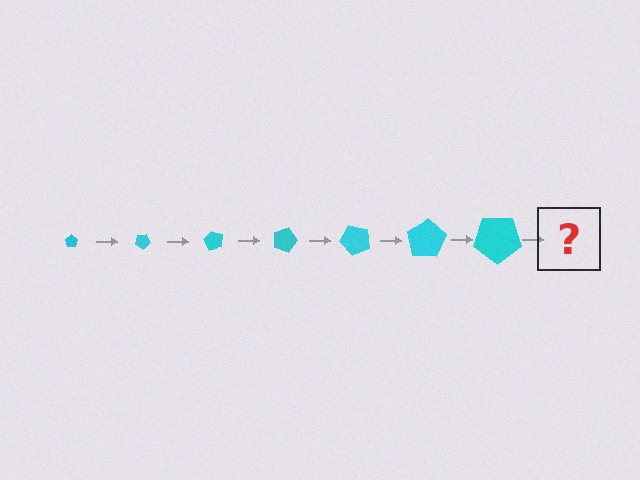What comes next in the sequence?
The next element should be a pentagon, larger than the previous one and rotated 210 degrees from the start.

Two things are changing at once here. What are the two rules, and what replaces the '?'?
The two rules are that the pentagon grows larger each step and it rotates 30 degrees each step. The '?' should be a pentagon, larger than the previous one and rotated 210 degrees from the start.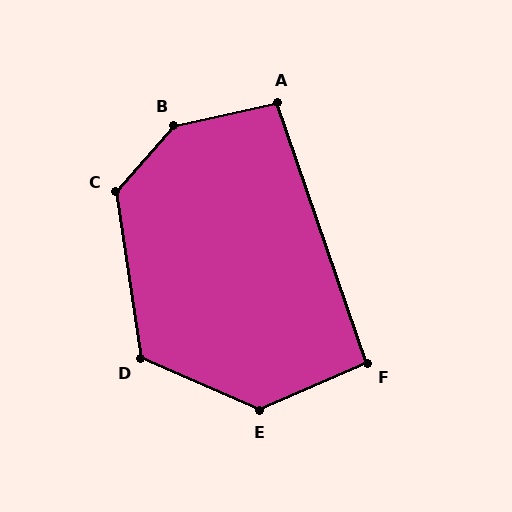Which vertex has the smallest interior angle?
F, at approximately 95 degrees.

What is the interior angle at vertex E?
Approximately 133 degrees (obtuse).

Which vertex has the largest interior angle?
B, at approximately 143 degrees.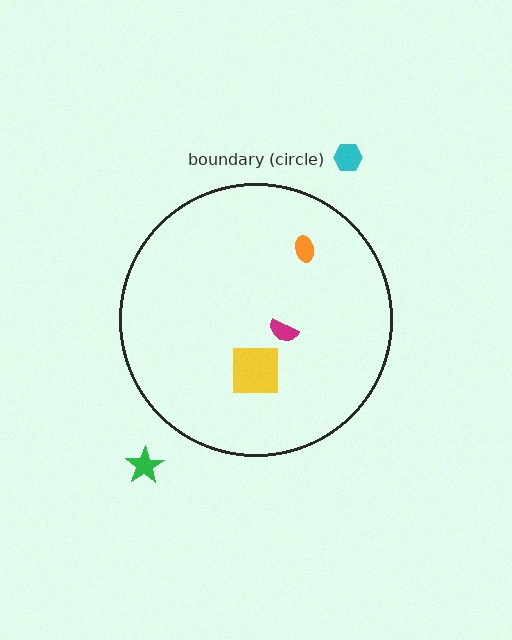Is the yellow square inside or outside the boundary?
Inside.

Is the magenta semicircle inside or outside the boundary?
Inside.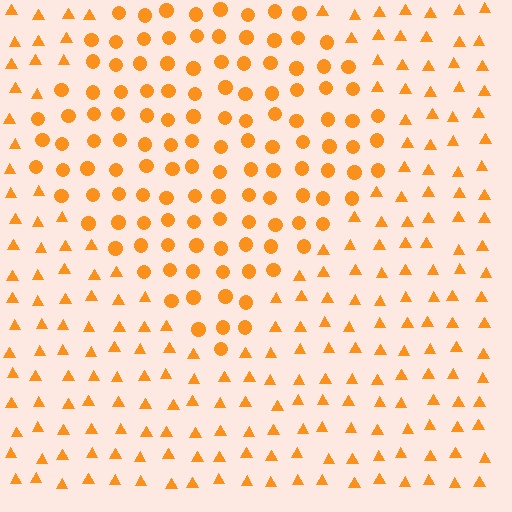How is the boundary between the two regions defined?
The boundary is defined by a change in element shape: circles inside vs. triangles outside. All elements share the same color and spacing.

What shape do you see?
I see a diamond.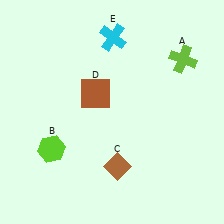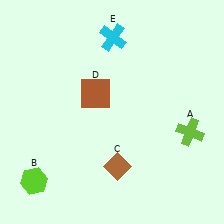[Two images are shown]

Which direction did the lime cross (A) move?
The lime cross (A) moved down.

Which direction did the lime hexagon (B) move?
The lime hexagon (B) moved down.